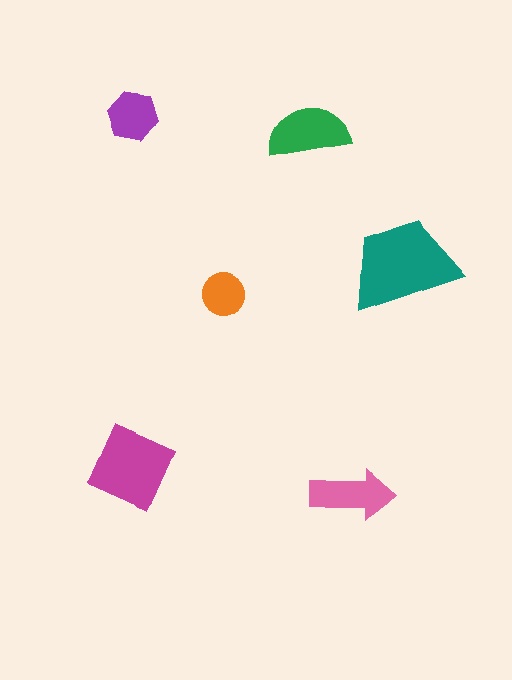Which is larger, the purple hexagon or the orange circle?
The purple hexagon.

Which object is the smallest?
The orange circle.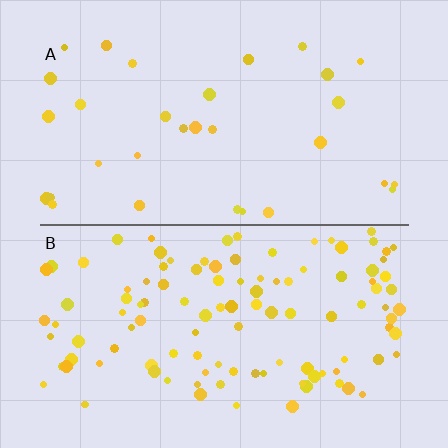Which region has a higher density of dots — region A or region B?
B (the bottom).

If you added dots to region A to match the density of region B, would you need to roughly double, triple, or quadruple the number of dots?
Approximately quadruple.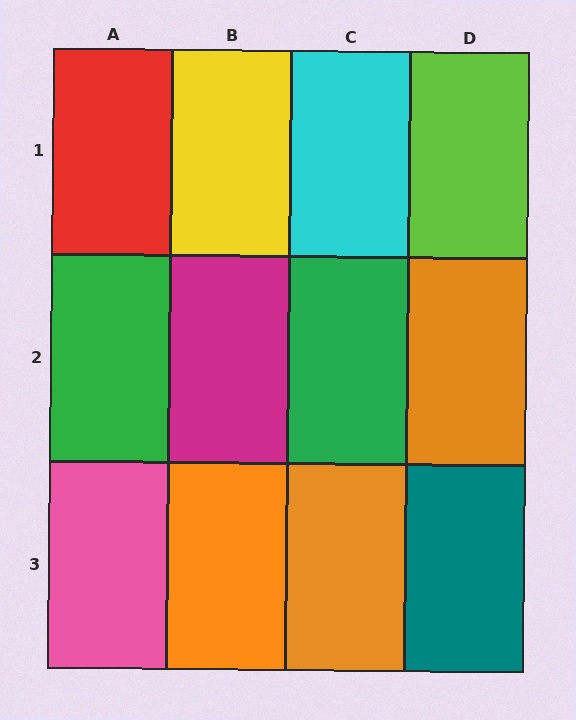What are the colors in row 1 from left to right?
Red, yellow, cyan, lime.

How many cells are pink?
1 cell is pink.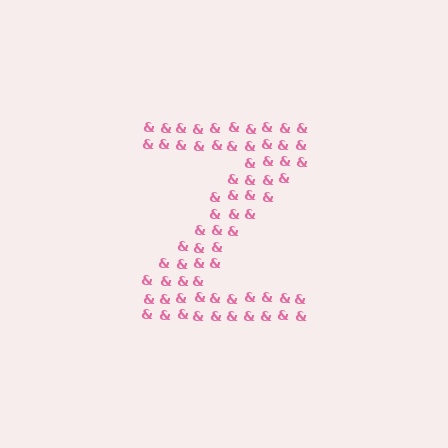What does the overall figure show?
The overall figure shows the letter Z.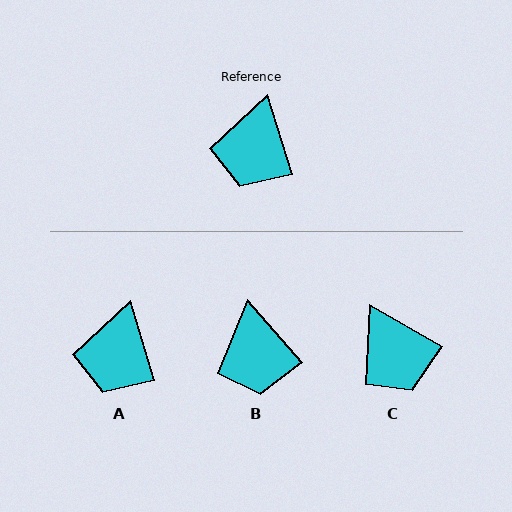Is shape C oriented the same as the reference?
No, it is off by about 43 degrees.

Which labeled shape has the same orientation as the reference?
A.